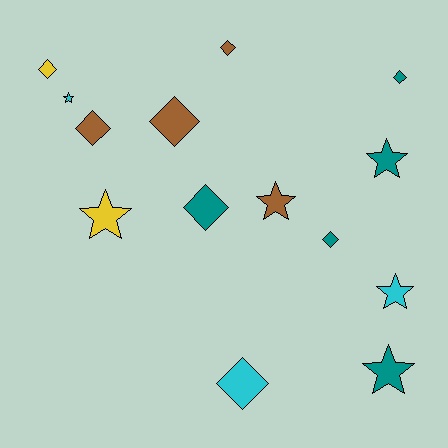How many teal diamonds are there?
There are 3 teal diamonds.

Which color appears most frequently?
Teal, with 5 objects.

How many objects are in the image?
There are 14 objects.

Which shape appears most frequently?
Diamond, with 8 objects.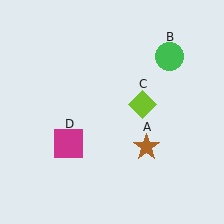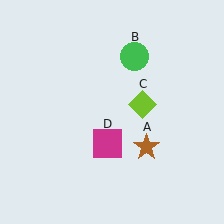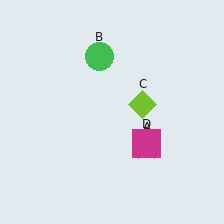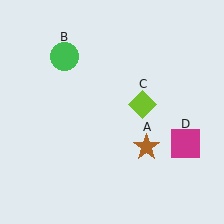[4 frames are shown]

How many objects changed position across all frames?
2 objects changed position: green circle (object B), magenta square (object D).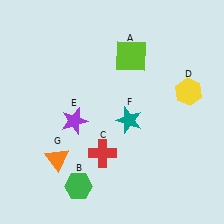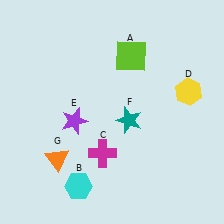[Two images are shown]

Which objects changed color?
B changed from green to cyan. C changed from red to magenta.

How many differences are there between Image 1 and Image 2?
There are 2 differences between the two images.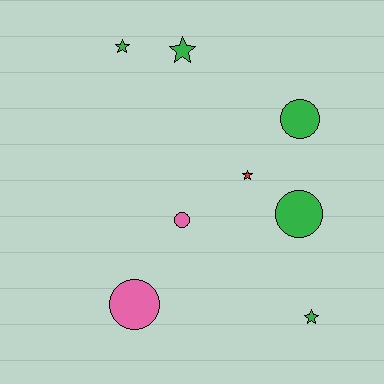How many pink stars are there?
There are no pink stars.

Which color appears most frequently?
Green, with 5 objects.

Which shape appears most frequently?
Star, with 4 objects.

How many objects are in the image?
There are 8 objects.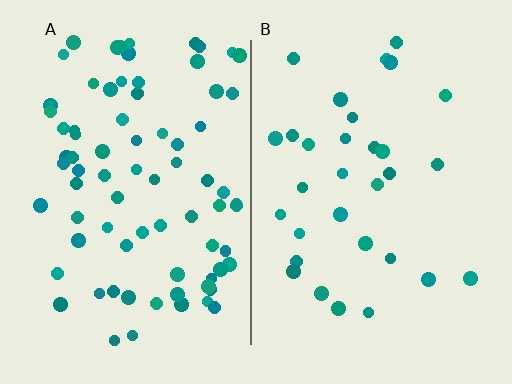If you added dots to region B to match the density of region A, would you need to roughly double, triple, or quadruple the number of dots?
Approximately triple.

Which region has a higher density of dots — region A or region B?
A (the left).